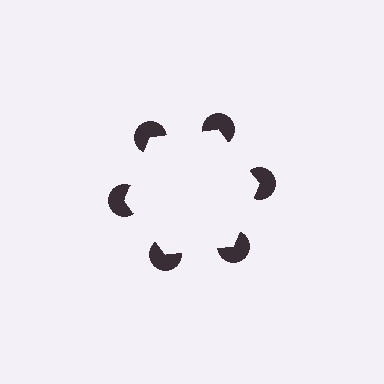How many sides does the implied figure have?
6 sides.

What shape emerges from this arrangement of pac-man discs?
An illusory hexagon — its edges are inferred from the aligned wedge cuts in the pac-man discs, not physically drawn.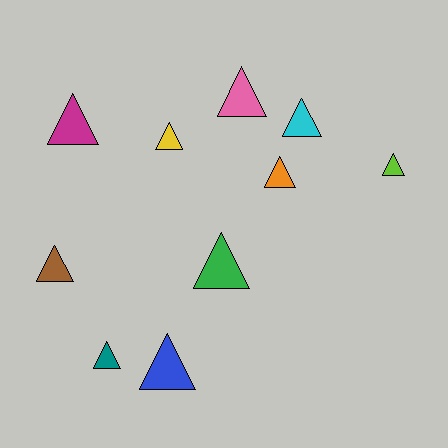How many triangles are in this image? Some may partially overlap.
There are 10 triangles.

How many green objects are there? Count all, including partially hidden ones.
There is 1 green object.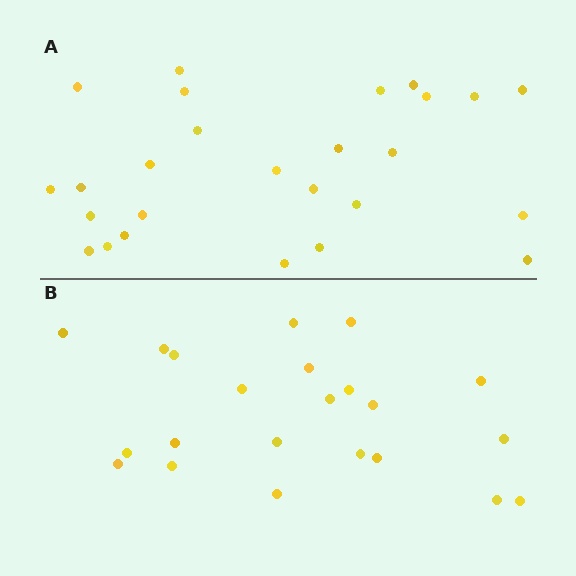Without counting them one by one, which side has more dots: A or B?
Region A (the top region) has more dots.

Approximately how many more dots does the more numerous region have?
Region A has about 4 more dots than region B.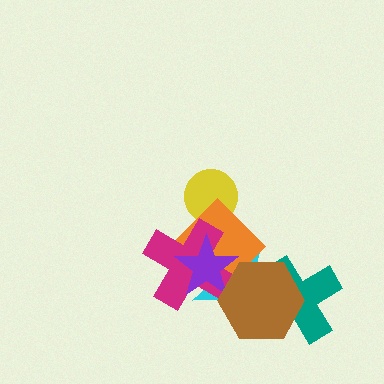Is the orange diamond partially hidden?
Yes, it is partially covered by another shape.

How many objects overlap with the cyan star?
5 objects overlap with the cyan star.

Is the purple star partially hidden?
Yes, it is partially covered by another shape.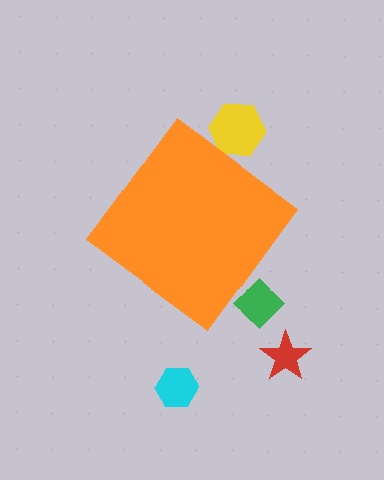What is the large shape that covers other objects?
An orange diamond.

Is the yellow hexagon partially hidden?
Yes, the yellow hexagon is partially hidden behind the orange diamond.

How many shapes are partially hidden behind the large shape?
2 shapes are partially hidden.